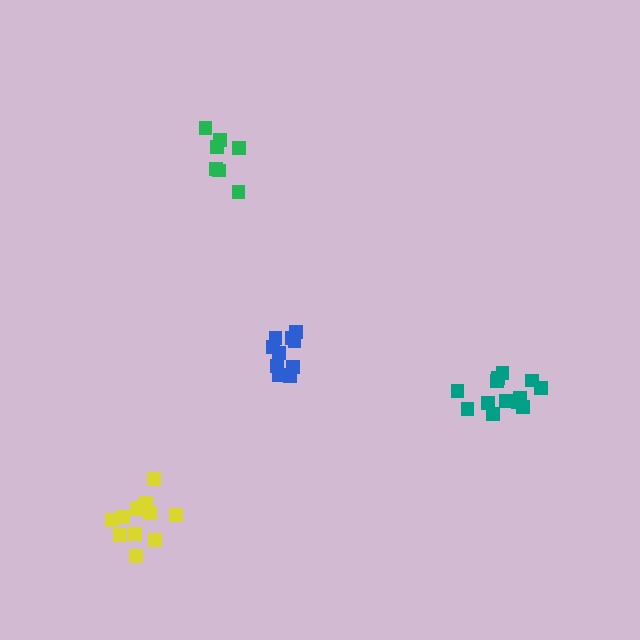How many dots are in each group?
Group 1: 11 dots, Group 2: 7 dots, Group 3: 13 dots, Group 4: 12 dots (43 total).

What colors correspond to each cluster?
The clusters are colored: blue, green, teal, yellow.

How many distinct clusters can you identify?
There are 4 distinct clusters.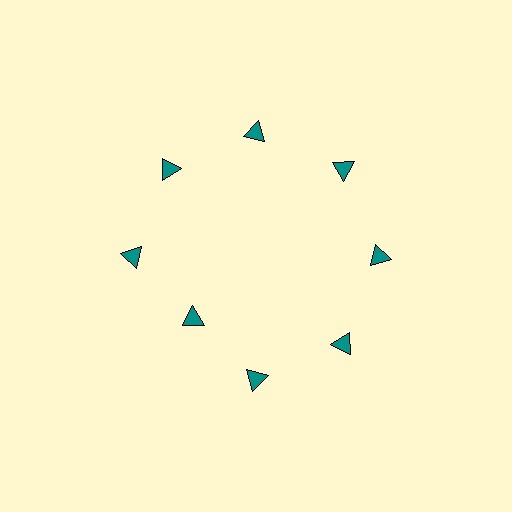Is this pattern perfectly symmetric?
No. The 8 teal triangles are arranged in a ring, but one element near the 8 o'clock position is pulled inward toward the center, breaking the 8-fold rotational symmetry.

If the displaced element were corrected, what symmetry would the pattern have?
It would have 8-fold rotational symmetry — the pattern would map onto itself every 45 degrees.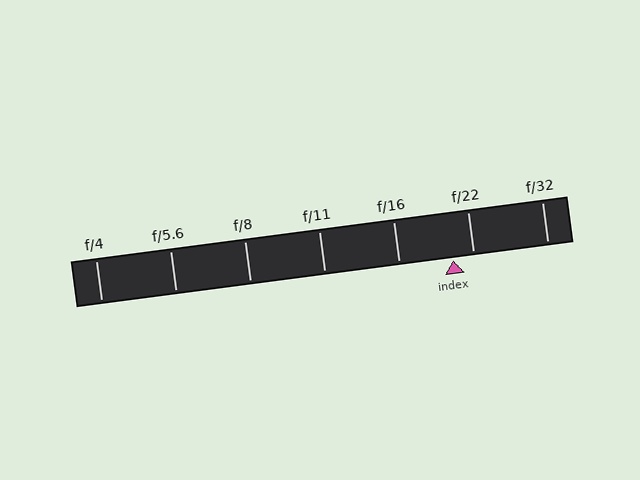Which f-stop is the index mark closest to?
The index mark is closest to f/22.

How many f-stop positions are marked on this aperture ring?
There are 7 f-stop positions marked.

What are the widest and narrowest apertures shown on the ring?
The widest aperture shown is f/4 and the narrowest is f/32.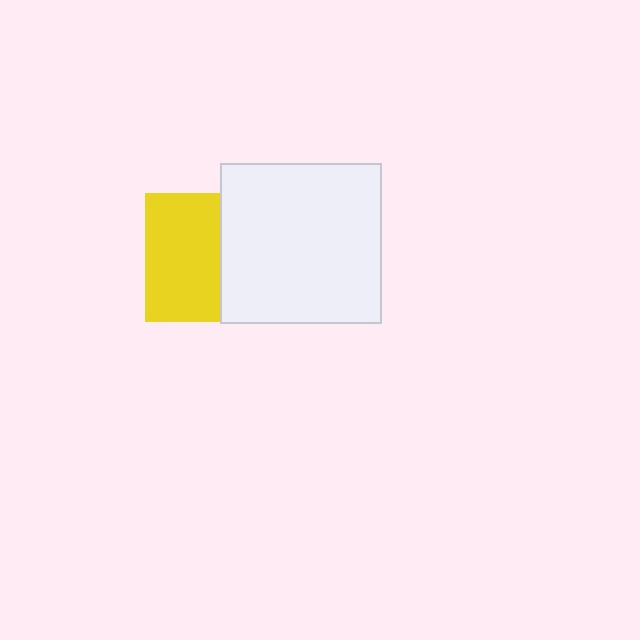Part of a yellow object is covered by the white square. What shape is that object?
It is a square.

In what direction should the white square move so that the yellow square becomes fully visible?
The white square should move right. That is the shortest direction to clear the overlap and leave the yellow square fully visible.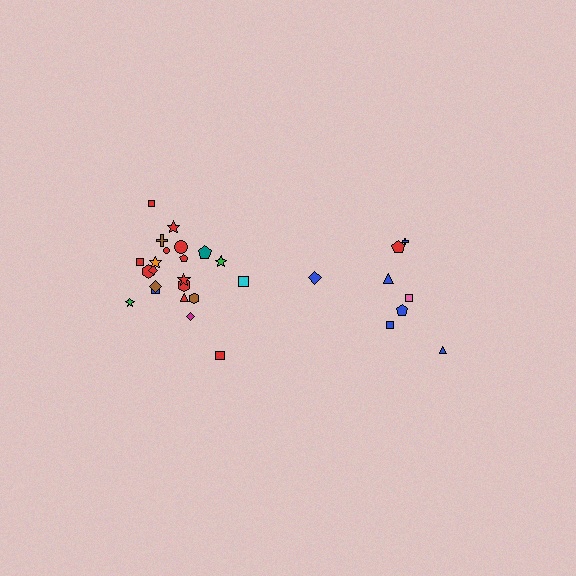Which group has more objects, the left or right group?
The left group.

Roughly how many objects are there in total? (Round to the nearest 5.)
Roughly 30 objects in total.